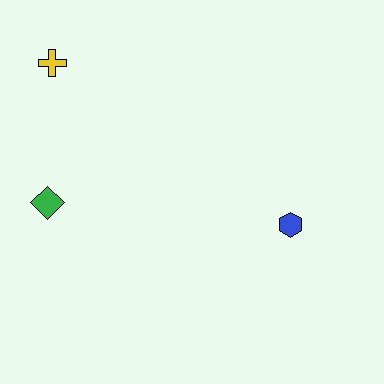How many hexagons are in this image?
There is 1 hexagon.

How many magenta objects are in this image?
There are no magenta objects.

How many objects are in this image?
There are 3 objects.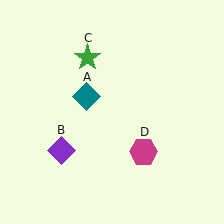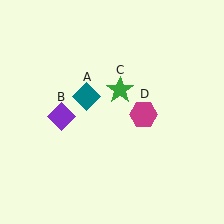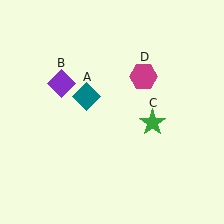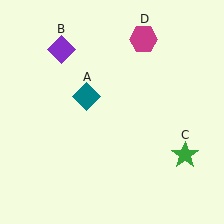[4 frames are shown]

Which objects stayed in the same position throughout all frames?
Teal diamond (object A) remained stationary.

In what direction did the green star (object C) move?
The green star (object C) moved down and to the right.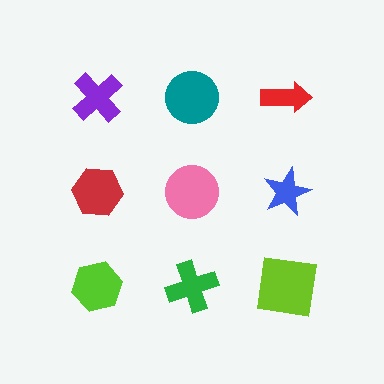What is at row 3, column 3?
A lime square.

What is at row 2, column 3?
A blue star.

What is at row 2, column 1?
A red hexagon.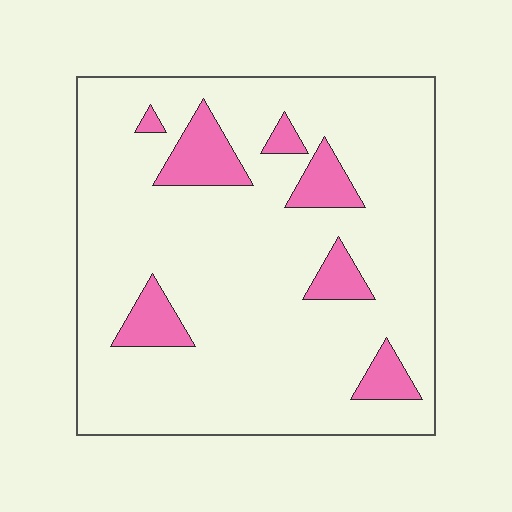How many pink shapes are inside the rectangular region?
7.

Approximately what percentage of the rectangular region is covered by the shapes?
Approximately 15%.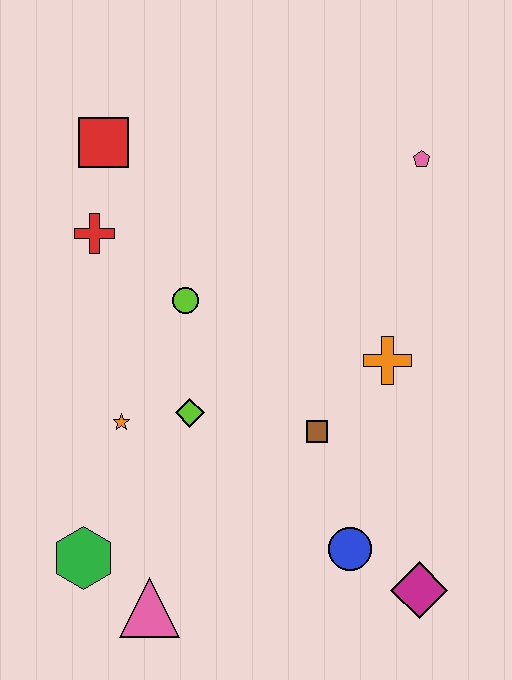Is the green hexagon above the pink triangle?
Yes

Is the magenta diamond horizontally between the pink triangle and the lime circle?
No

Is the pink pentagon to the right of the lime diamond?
Yes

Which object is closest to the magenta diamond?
The blue circle is closest to the magenta diamond.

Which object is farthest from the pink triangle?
The pink pentagon is farthest from the pink triangle.